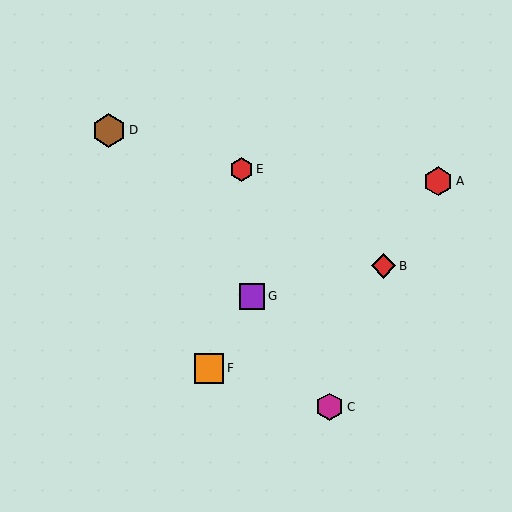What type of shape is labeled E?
Shape E is a red hexagon.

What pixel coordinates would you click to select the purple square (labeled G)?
Click at (252, 296) to select the purple square G.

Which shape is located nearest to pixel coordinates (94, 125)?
The brown hexagon (labeled D) at (109, 130) is nearest to that location.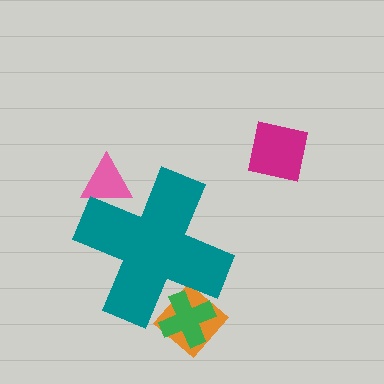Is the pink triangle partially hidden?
Yes, the pink triangle is partially hidden behind the teal cross.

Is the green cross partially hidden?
Yes, the green cross is partially hidden behind the teal cross.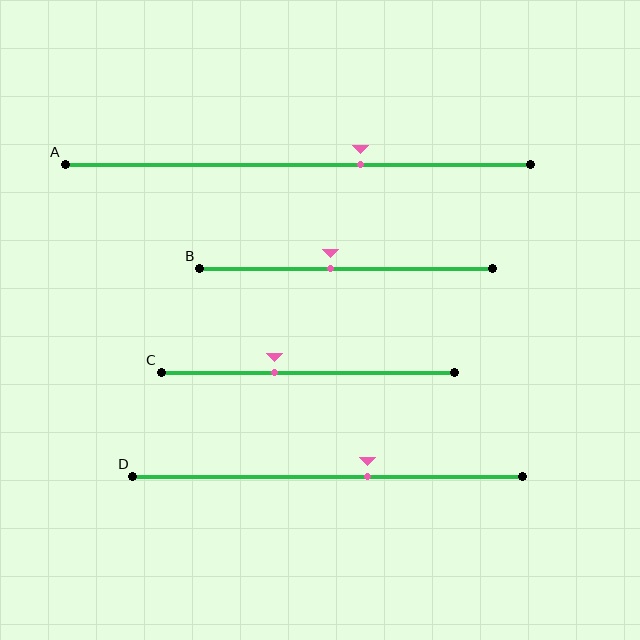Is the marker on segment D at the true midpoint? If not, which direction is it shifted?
No, the marker on segment D is shifted to the right by about 10% of the segment length.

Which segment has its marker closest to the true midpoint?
Segment B has its marker closest to the true midpoint.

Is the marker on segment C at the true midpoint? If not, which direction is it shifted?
No, the marker on segment C is shifted to the left by about 11% of the segment length.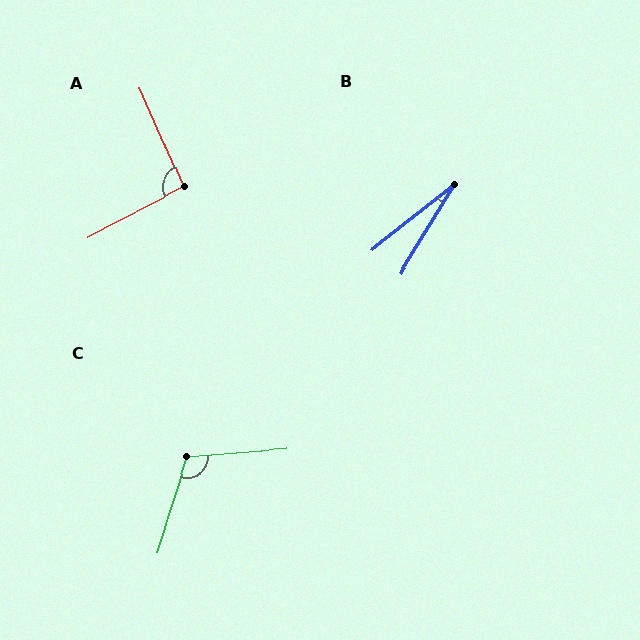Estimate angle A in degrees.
Approximately 94 degrees.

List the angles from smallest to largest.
B (20°), A (94°), C (112°).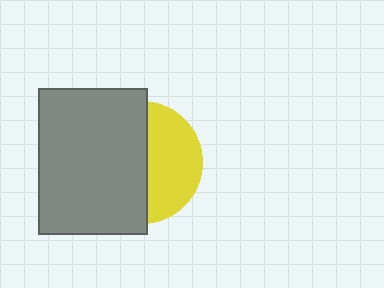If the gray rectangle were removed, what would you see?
You would see the complete yellow circle.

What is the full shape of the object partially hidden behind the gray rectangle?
The partially hidden object is a yellow circle.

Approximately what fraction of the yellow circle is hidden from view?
Roughly 56% of the yellow circle is hidden behind the gray rectangle.